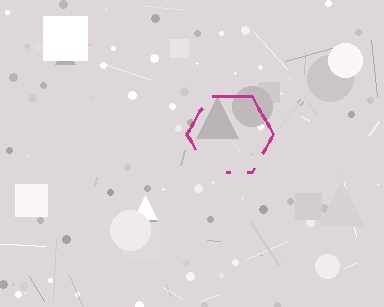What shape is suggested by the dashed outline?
The dashed outline suggests a hexagon.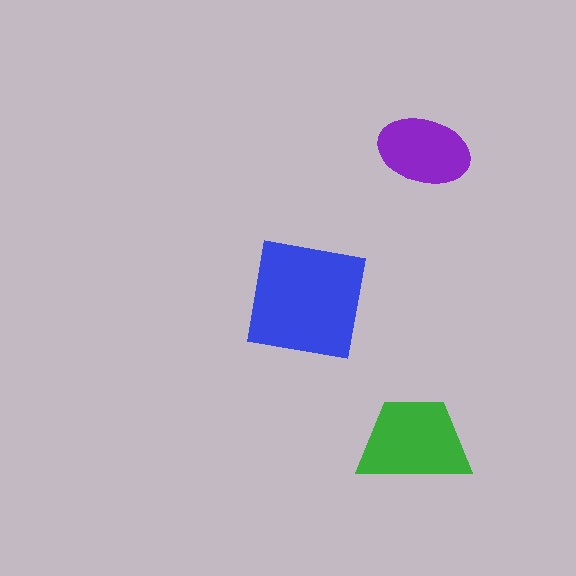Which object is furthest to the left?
The blue square is leftmost.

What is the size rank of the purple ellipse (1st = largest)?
3rd.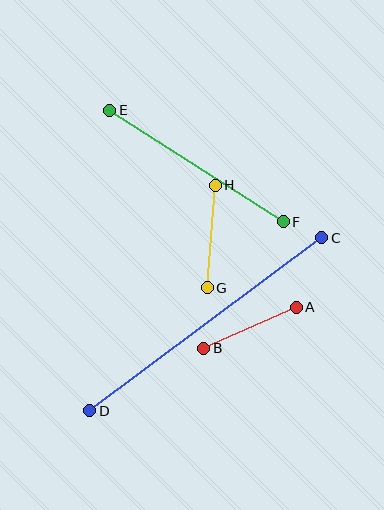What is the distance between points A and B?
The distance is approximately 101 pixels.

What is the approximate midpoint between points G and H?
The midpoint is at approximately (211, 236) pixels.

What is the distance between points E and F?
The distance is approximately 206 pixels.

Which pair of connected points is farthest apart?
Points C and D are farthest apart.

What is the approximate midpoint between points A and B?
The midpoint is at approximately (250, 328) pixels.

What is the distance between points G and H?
The distance is approximately 103 pixels.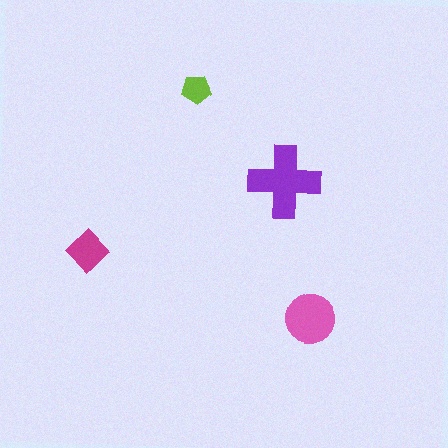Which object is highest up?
The lime pentagon is topmost.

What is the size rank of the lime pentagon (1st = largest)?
4th.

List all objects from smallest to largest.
The lime pentagon, the magenta diamond, the pink circle, the purple cross.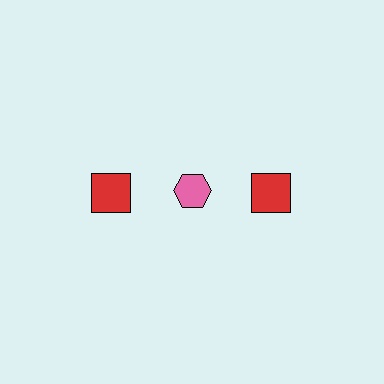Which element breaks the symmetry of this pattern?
The pink hexagon in the top row, second from left column breaks the symmetry. All other shapes are red squares.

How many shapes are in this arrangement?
There are 3 shapes arranged in a grid pattern.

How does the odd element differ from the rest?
It differs in both color (pink instead of red) and shape (hexagon instead of square).